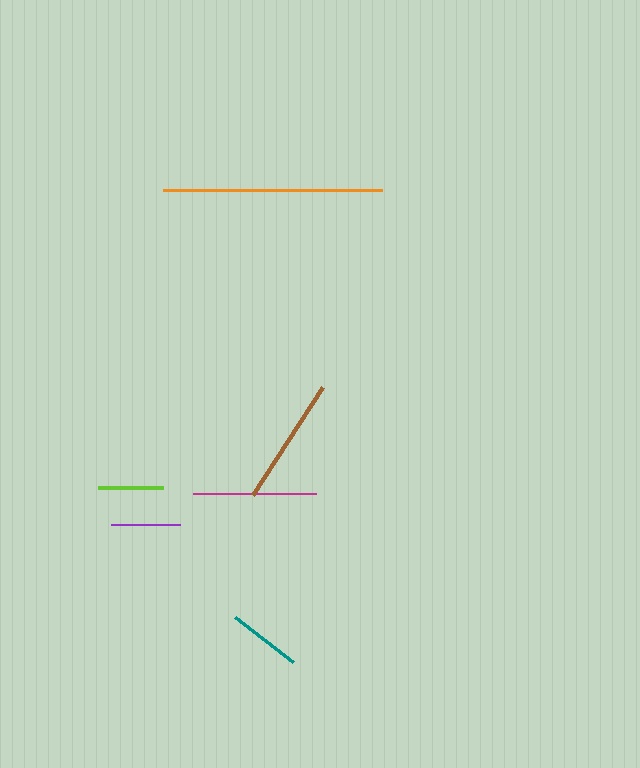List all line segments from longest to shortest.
From longest to shortest: orange, brown, magenta, teal, purple, lime.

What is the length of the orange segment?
The orange segment is approximately 218 pixels long.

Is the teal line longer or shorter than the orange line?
The orange line is longer than the teal line.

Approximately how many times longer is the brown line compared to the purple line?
The brown line is approximately 1.9 times the length of the purple line.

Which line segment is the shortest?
The lime line is the shortest at approximately 65 pixels.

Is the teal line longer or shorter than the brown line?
The brown line is longer than the teal line.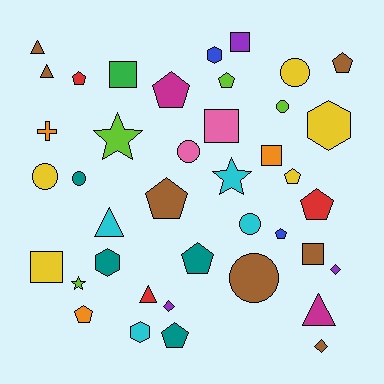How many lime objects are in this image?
There are 4 lime objects.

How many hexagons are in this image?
There are 4 hexagons.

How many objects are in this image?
There are 40 objects.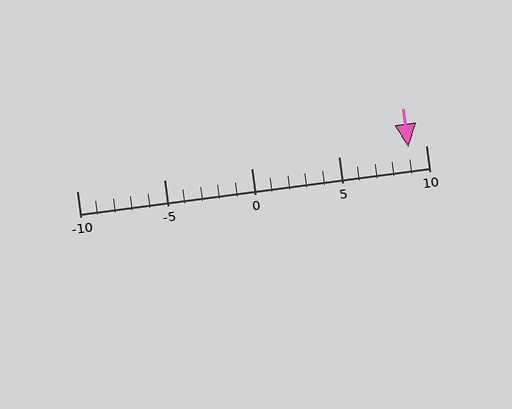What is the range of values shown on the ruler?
The ruler shows values from -10 to 10.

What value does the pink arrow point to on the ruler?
The pink arrow points to approximately 9.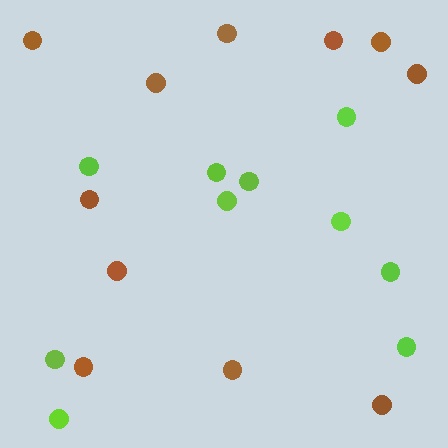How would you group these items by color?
There are 2 groups: one group of lime circles (10) and one group of brown circles (11).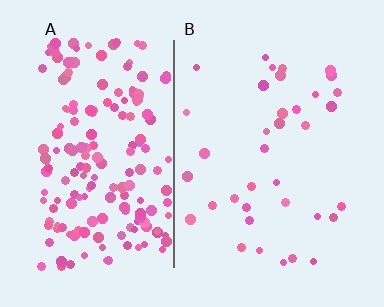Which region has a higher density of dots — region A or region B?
A (the left).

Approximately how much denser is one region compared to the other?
Approximately 5.0× — region A over region B.